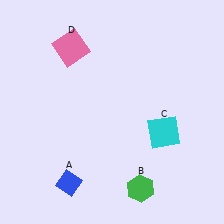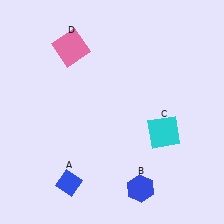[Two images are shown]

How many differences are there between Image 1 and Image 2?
There is 1 difference between the two images.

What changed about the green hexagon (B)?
In Image 1, B is green. In Image 2, it changed to blue.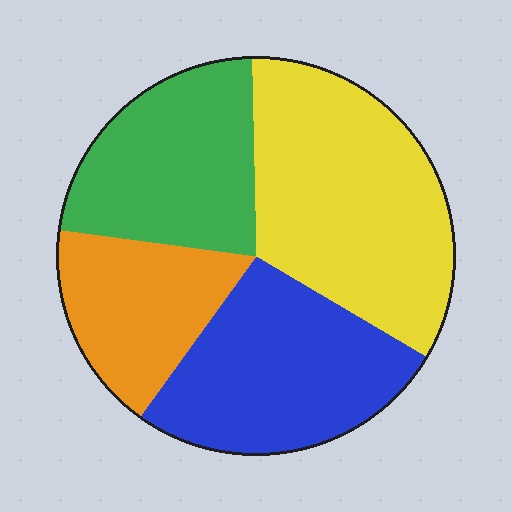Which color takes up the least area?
Orange, at roughly 15%.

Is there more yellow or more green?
Yellow.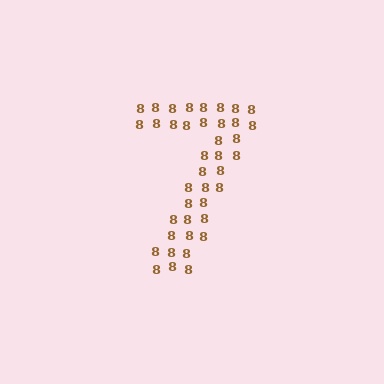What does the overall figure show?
The overall figure shows the digit 7.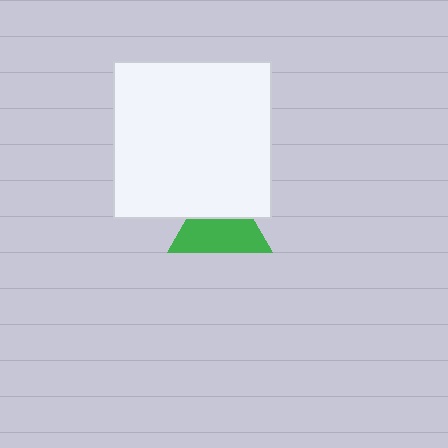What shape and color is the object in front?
The object in front is a white square.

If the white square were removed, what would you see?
You would see the complete green triangle.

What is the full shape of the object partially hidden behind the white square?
The partially hidden object is a green triangle.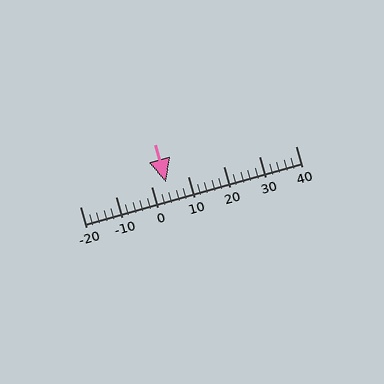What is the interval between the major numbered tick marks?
The major tick marks are spaced 10 units apart.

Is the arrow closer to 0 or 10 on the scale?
The arrow is closer to 0.